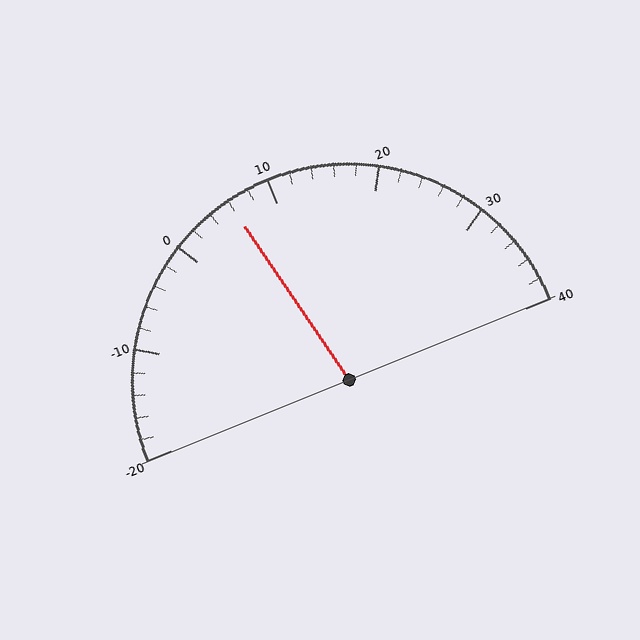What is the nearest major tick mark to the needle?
The nearest major tick mark is 10.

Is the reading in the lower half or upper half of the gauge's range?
The reading is in the lower half of the range (-20 to 40).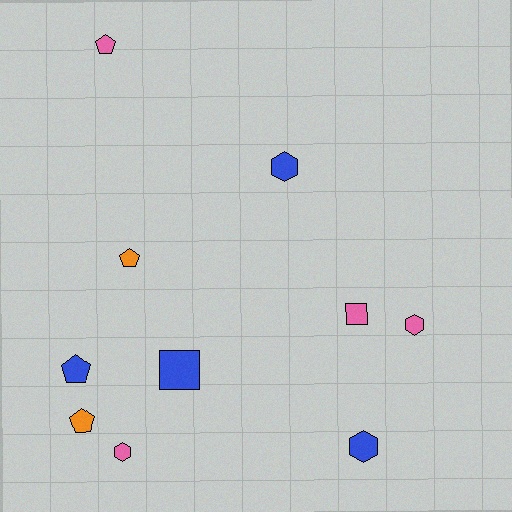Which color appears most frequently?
Pink, with 4 objects.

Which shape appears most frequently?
Hexagon, with 4 objects.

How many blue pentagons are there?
There is 1 blue pentagon.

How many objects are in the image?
There are 10 objects.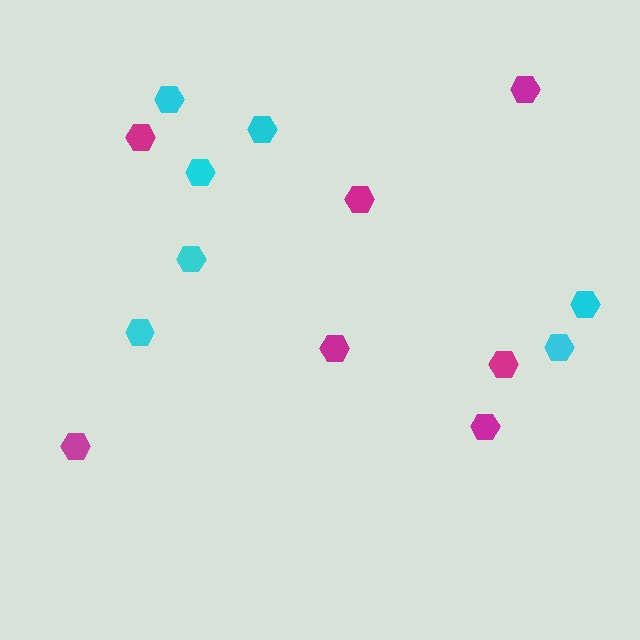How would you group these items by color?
There are 2 groups: one group of cyan hexagons (7) and one group of magenta hexagons (7).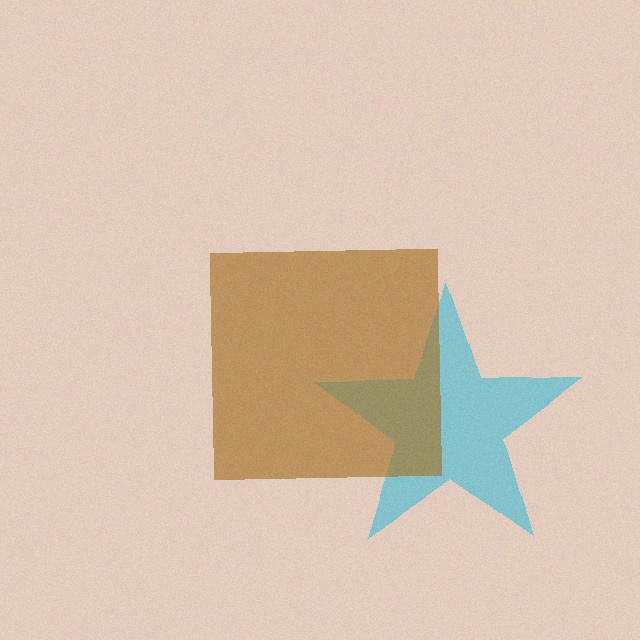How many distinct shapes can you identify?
There are 2 distinct shapes: a cyan star, a brown square.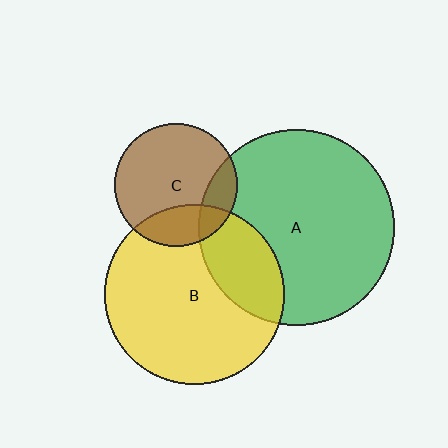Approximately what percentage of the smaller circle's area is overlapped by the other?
Approximately 25%.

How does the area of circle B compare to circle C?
Approximately 2.1 times.